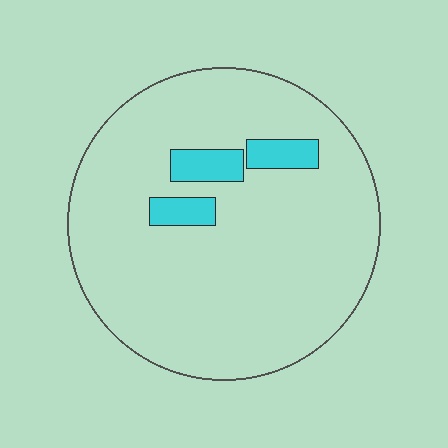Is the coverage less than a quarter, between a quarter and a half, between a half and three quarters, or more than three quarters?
Less than a quarter.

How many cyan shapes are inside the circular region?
3.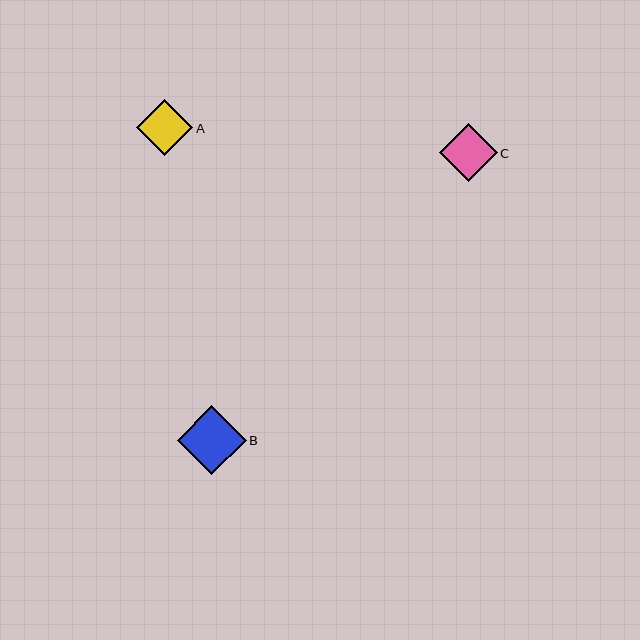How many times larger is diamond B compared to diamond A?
Diamond B is approximately 1.2 times the size of diamond A.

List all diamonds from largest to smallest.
From largest to smallest: B, C, A.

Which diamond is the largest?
Diamond B is the largest with a size of approximately 69 pixels.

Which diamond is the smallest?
Diamond A is the smallest with a size of approximately 56 pixels.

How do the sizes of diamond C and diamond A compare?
Diamond C and diamond A are approximately the same size.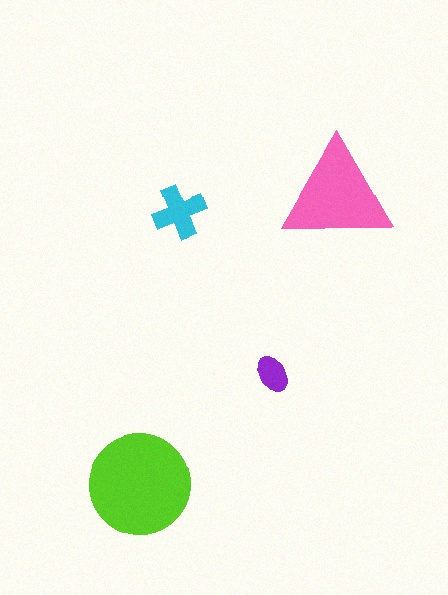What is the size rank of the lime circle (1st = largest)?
1st.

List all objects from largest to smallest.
The lime circle, the pink triangle, the cyan cross, the purple ellipse.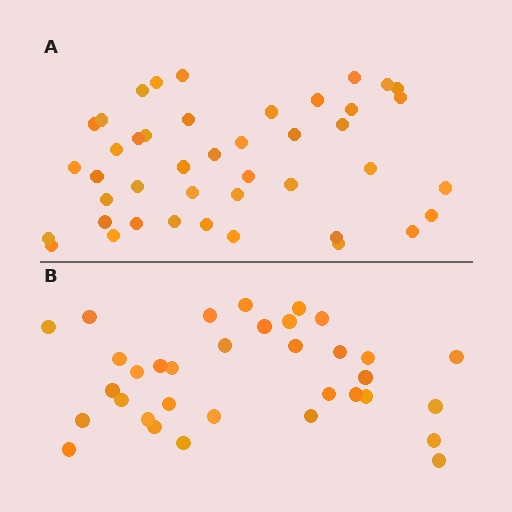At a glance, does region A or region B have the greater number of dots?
Region A (the top region) has more dots.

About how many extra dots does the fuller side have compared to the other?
Region A has roughly 8 or so more dots than region B.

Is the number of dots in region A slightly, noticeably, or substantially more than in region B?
Region A has noticeably more, but not dramatically so. The ratio is roughly 1.3 to 1.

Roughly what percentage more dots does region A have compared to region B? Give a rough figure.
About 25% more.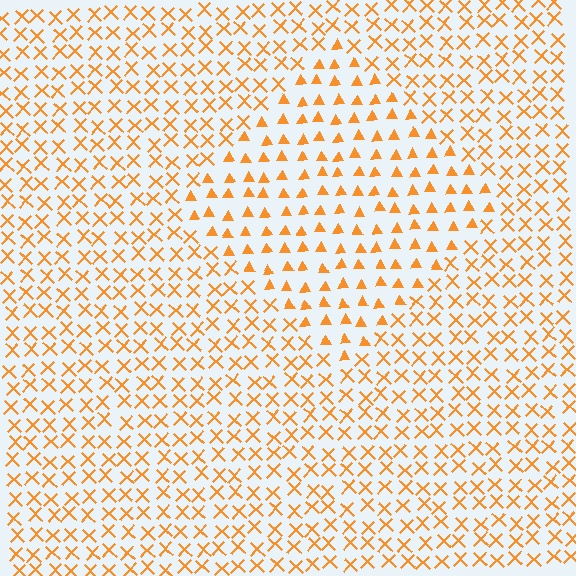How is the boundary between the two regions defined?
The boundary is defined by a change in element shape: triangles inside vs. X marks outside. All elements share the same color and spacing.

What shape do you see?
I see a diamond.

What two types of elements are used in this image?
The image uses triangles inside the diamond region and X marks outside it.